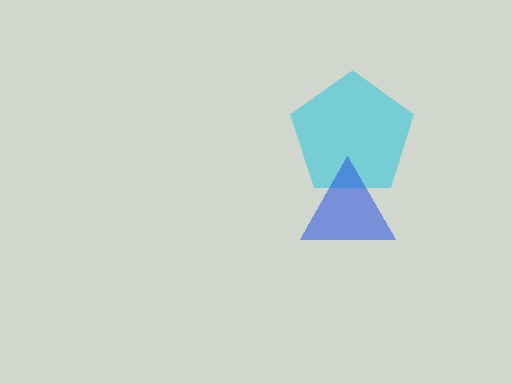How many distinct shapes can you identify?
There are 2 distinct shapes: a cyan pentagon, a blue triangle.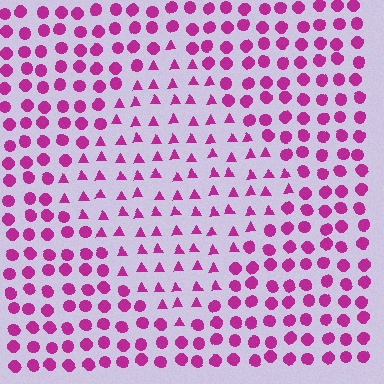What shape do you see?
I see a diamond.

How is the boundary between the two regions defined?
The boundary is defined by a change in element shape: triangles inside vs. circles outside. All elements share the same color and spacing.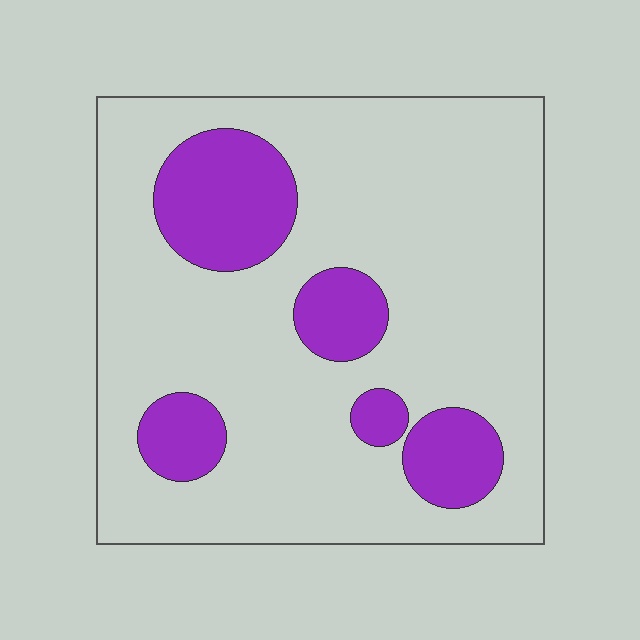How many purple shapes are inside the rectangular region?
5.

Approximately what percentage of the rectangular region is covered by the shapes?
Approximately 20%.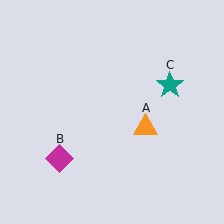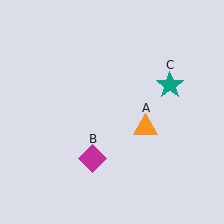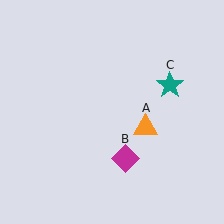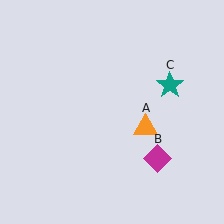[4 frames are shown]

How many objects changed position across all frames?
1 object changed position: magenta diamond (object B).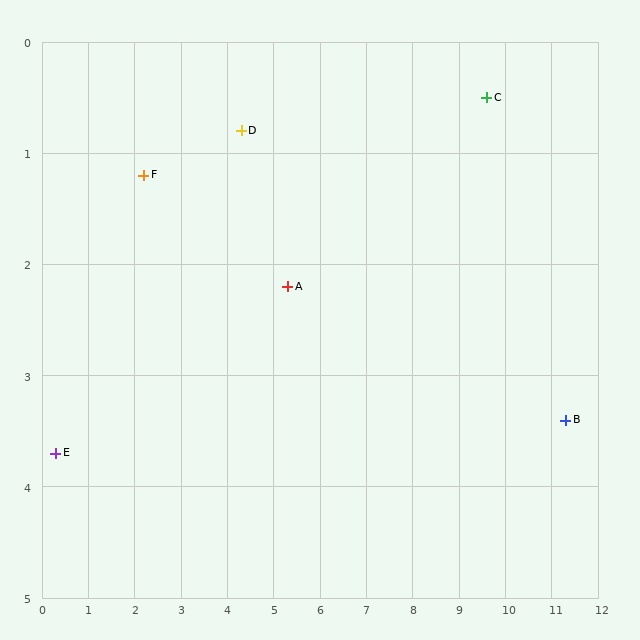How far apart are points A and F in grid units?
Points A and F are about 3.3 grid units apart.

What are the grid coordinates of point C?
Point C is at approximately (9.6, 0.5).